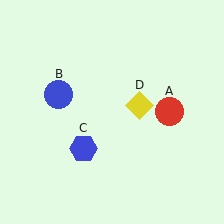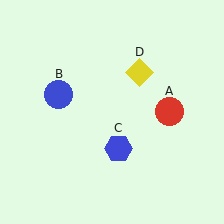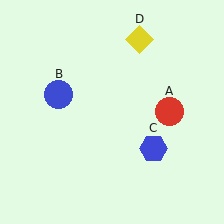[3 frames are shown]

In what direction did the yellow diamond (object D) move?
The yellow diamond (object D) moved up.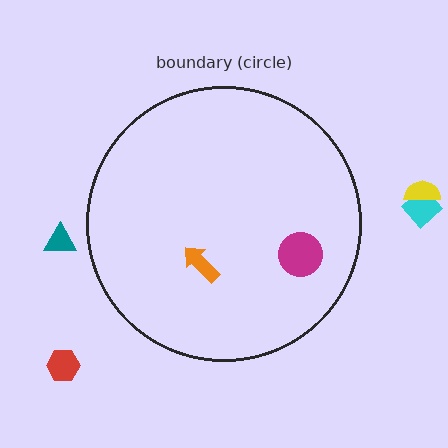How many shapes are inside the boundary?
2 inside, 4 outside.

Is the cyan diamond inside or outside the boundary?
Outside.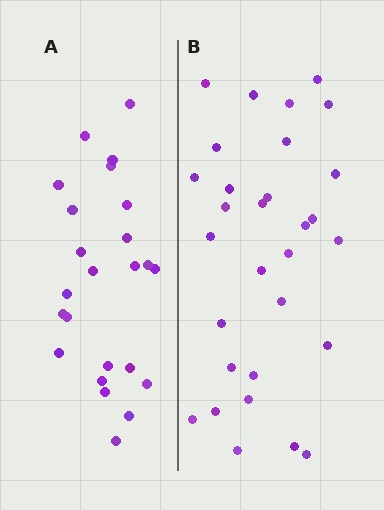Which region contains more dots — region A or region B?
Region B (the right region) has more dots.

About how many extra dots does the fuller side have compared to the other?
Region B has about 6 more dots than region A.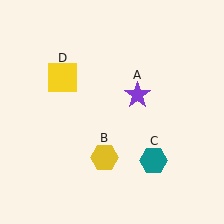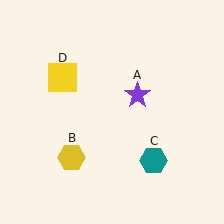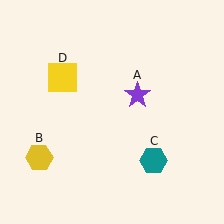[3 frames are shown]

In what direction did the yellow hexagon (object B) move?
The yellow hexagon (object B) moved left.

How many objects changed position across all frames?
1 object changed position: yellow hexagon (object B).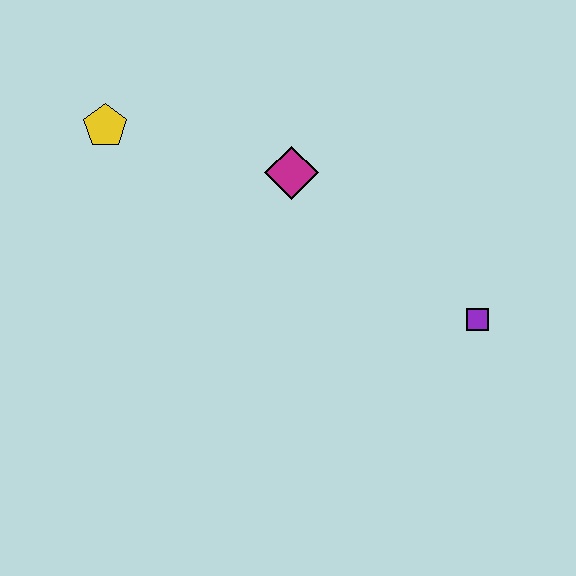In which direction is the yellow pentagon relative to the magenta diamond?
The yellow pentagon is to the left of the magenta diamond.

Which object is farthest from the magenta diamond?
The purple square is farthest from the magenta diamond.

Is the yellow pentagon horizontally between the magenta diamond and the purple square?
No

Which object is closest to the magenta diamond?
The yellow pentagon is closest to the magenta diamond.